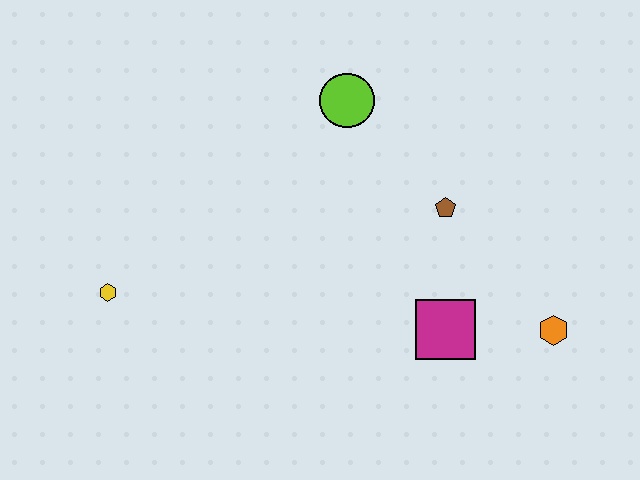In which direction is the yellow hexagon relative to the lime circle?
The yellow hexagon is to the left of the lime circle.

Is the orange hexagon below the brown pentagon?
Yes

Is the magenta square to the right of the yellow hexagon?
Yes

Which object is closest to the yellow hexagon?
The lime circle is closest to the yellow hexagon.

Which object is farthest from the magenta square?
The yellow hexagon is farthest from the magenta square.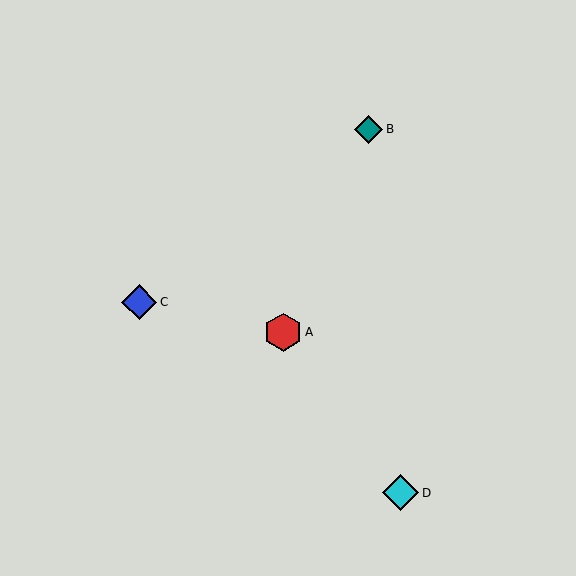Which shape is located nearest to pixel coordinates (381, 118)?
The teal diamond (labeled B) at (369, 129) is nearest to that location.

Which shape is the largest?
The red hexagon (labeled A) is the largest.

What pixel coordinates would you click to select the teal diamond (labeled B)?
Click at (369, 129) to select the teal diamond B.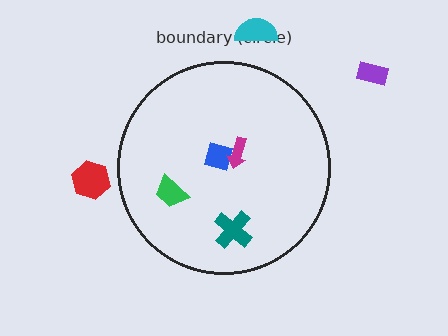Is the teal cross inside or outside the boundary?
Inside.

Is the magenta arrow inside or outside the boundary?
Inside.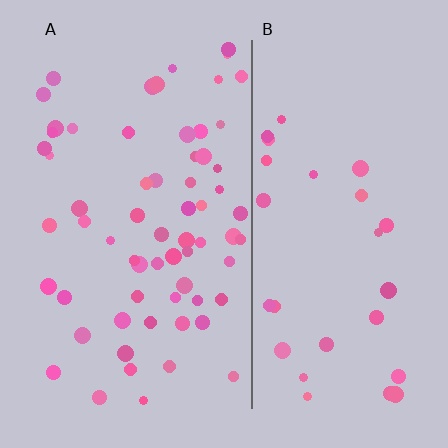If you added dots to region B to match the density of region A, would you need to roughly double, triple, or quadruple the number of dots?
Approximately double.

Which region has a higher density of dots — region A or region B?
A (the left).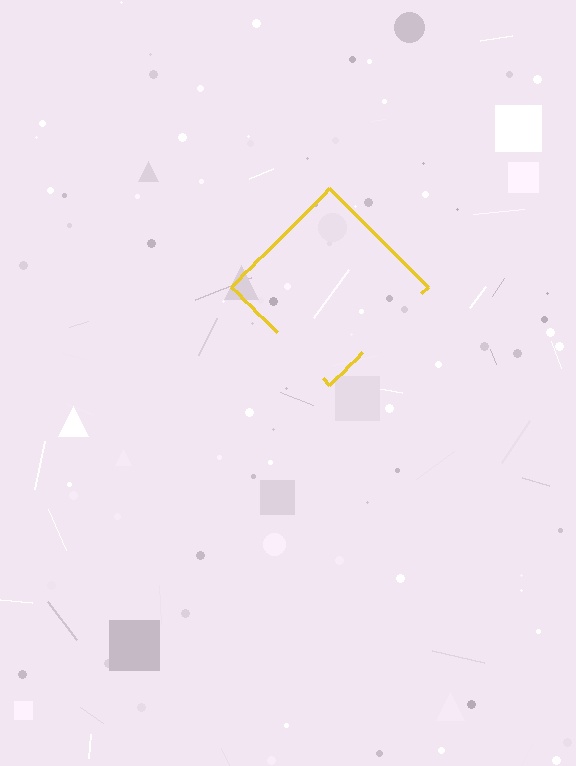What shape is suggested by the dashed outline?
The dashed outline suggests a diamond.